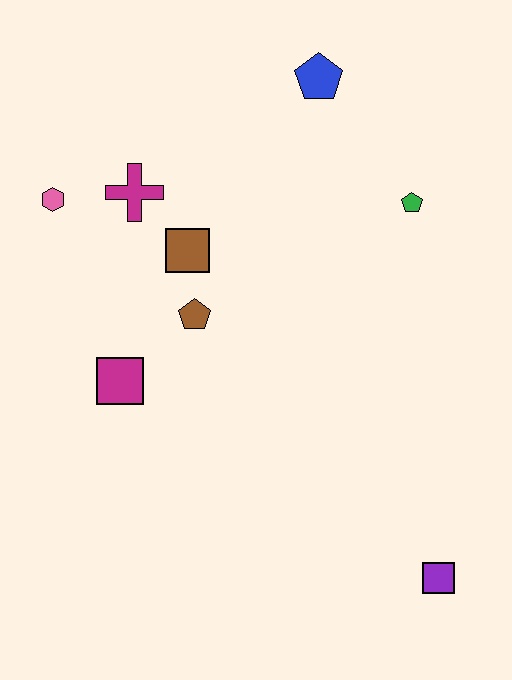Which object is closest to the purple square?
The brown pentagon is closest to the purple square.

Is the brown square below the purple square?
No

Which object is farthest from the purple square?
The pink hexagon is farthest from the purple square.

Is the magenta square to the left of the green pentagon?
Yes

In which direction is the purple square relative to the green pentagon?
The purple square is below the green pentagon.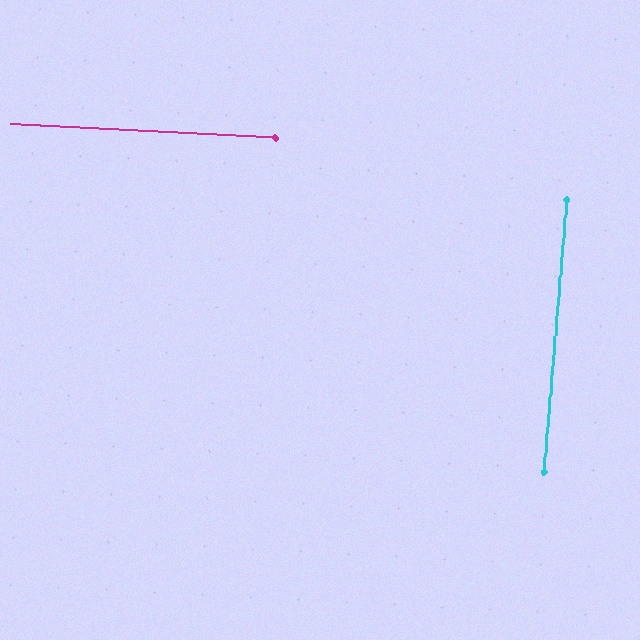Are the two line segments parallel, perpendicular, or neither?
Perpendicular — they meet at approximately 88°.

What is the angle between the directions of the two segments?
Approximately 88 degrees.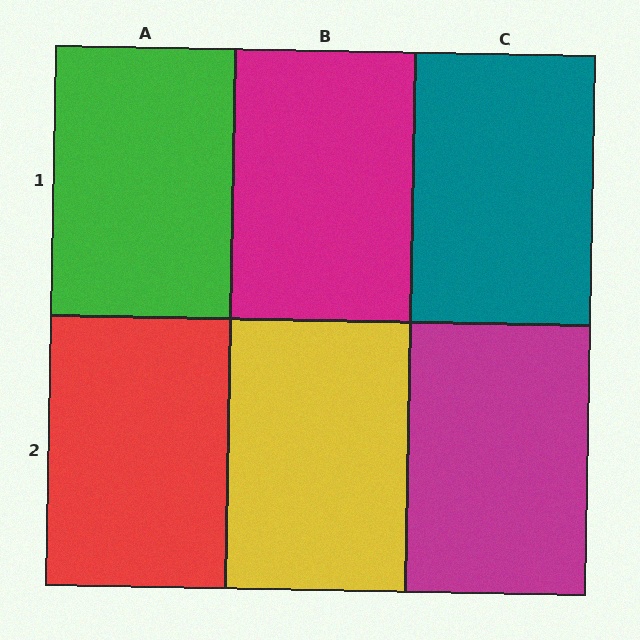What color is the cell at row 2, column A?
Red.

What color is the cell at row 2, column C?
Magenta.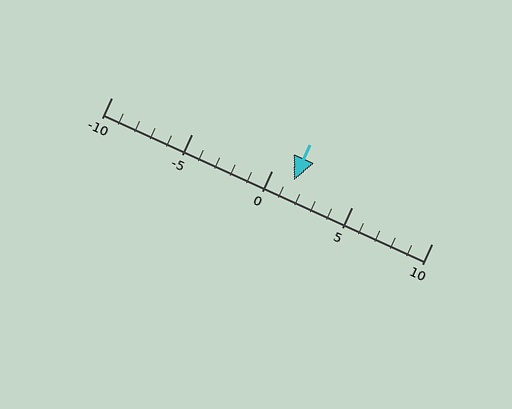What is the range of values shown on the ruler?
The ruler shows values from -10 to 10.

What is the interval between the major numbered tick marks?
The major tick marks are spaced 5 units apart.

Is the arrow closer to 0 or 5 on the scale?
The arrow is closer to 0.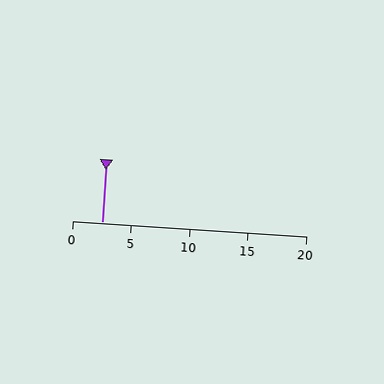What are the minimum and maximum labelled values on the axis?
The axis runs from 0 to 20.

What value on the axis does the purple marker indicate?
The marker indicates approximately 2.5.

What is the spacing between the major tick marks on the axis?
The major ticks are spaced 5 apart.